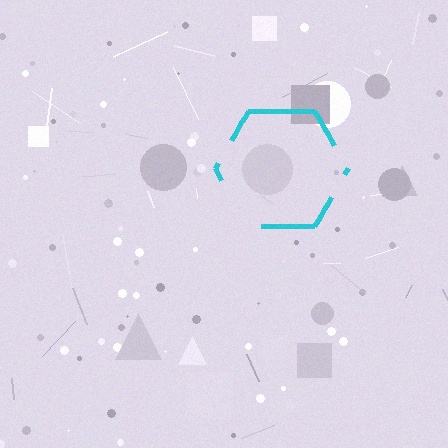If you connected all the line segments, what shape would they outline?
They would outline a hexagon.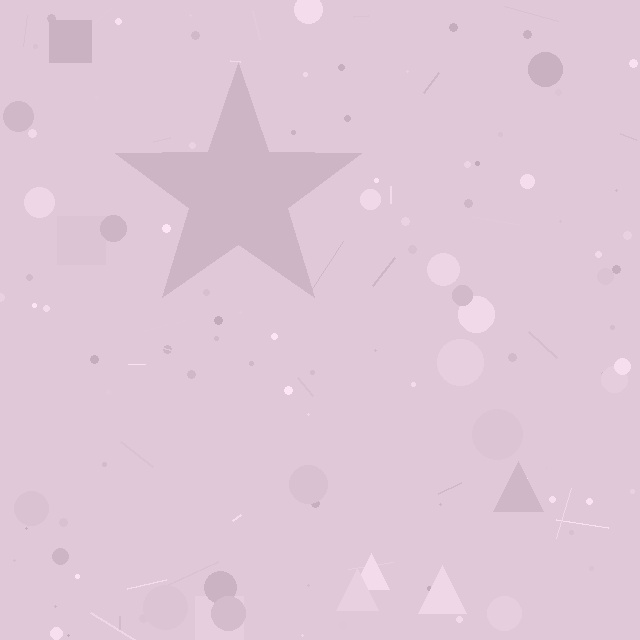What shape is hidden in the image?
A star is hidden in the image.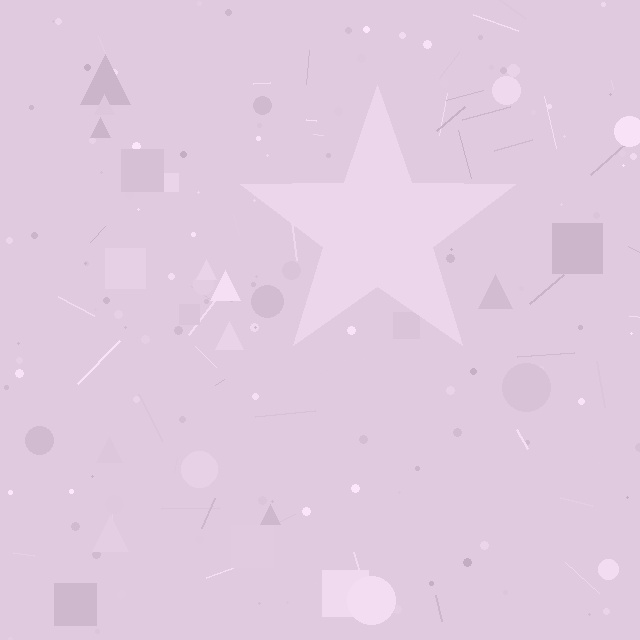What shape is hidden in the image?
A star is hidden in the image.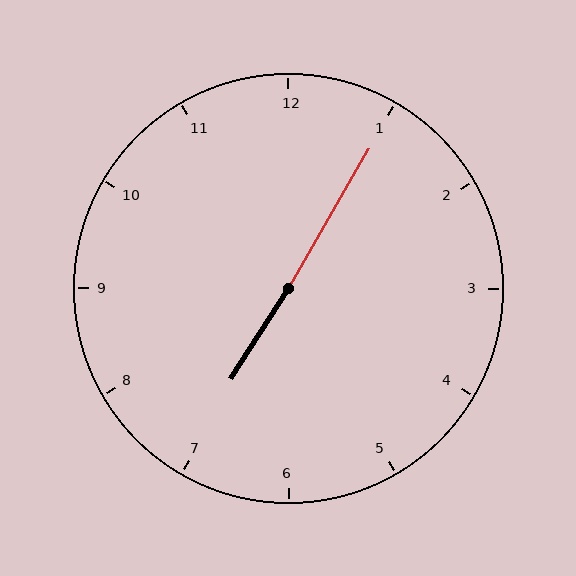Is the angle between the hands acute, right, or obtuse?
It is obtuse.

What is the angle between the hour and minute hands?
Approximately 178 degrees.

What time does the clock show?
7:05.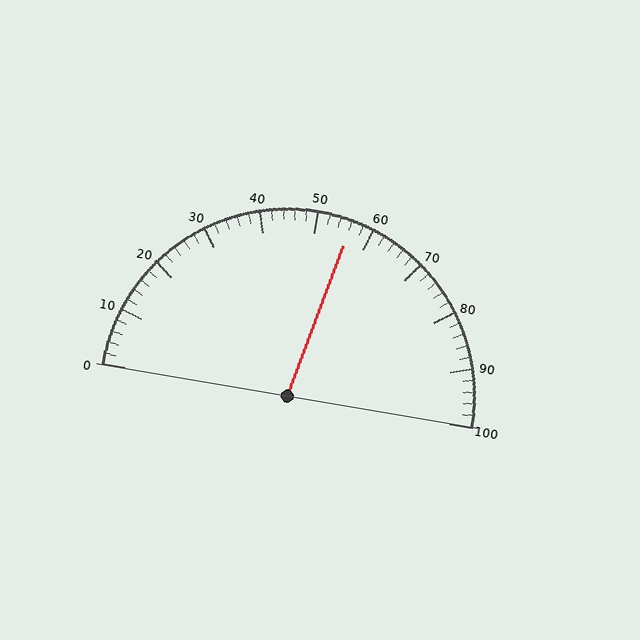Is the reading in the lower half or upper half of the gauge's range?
The reading is in the upper half of the range (0 to 100).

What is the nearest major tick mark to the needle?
The nearest major tick mark is 60.